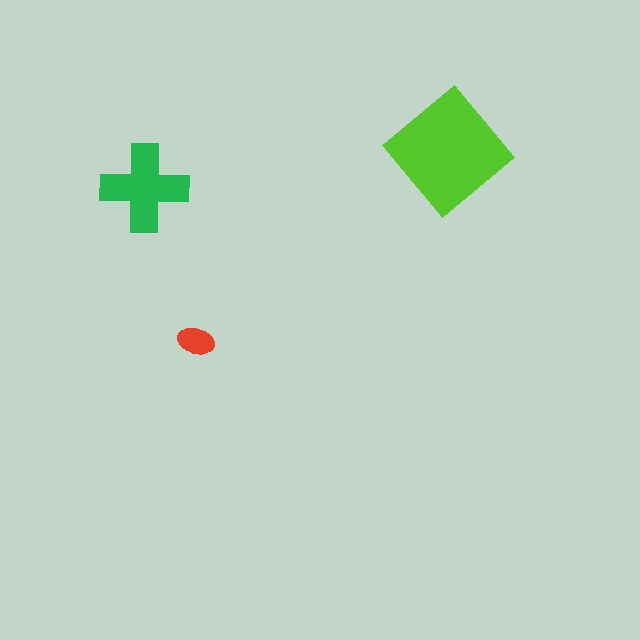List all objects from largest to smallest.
The lime diamond, the green cross, the red ellipse.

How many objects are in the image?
There are 3 objects in the image.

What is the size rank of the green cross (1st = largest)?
2nd.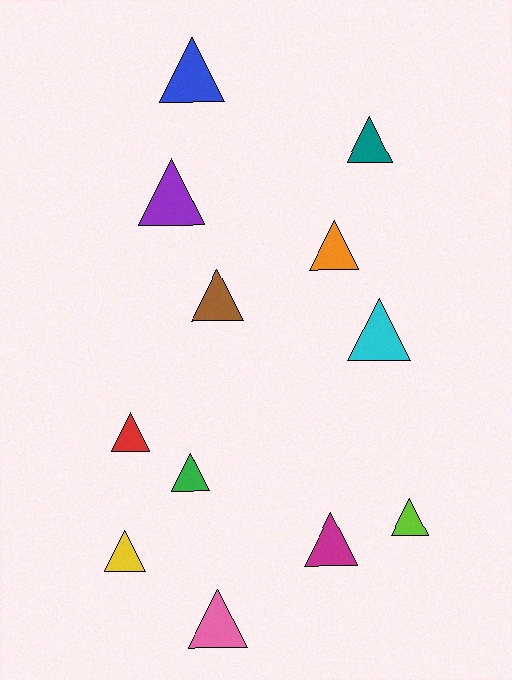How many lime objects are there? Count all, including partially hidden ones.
There is 1 lime object.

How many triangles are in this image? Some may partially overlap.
There are 12 triangles.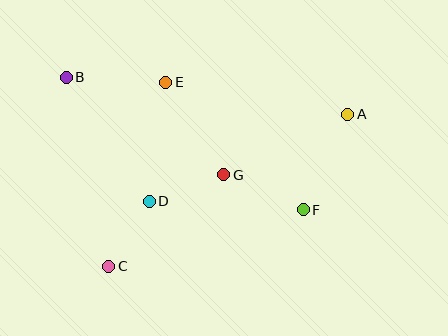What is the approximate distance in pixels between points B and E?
The distance between B and E is approximately 100 pixels.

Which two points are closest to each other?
Points C and D are closest to each other.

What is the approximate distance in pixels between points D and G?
The distance between D and G is approximately 79 pixels.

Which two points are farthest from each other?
Points A and B are farthest from each other.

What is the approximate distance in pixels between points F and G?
The distance between F and G is approximately 87 pixels.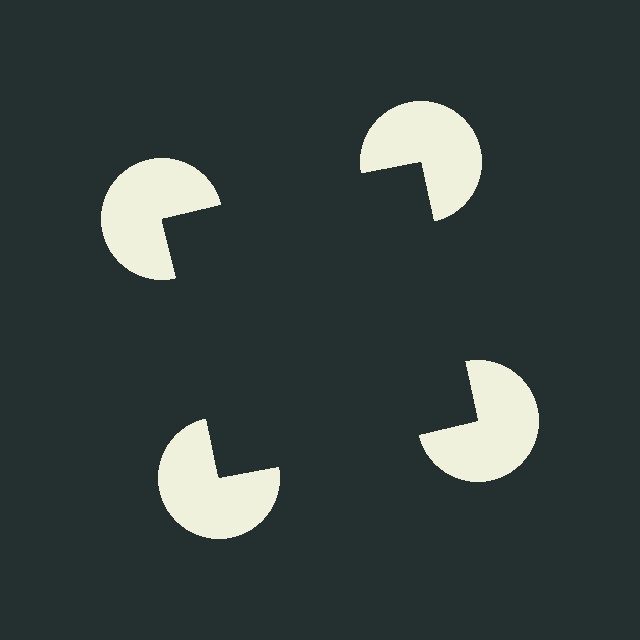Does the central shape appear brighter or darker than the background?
It typically appears slightly darker than the background, even though no actual brightness change is drawn.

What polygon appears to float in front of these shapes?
An illusory square — its edges are inferred from the aligned wedge cuts in the pac-man discs, not physically drawn.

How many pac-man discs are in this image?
There are 4 — one at each vertex of the illusory square.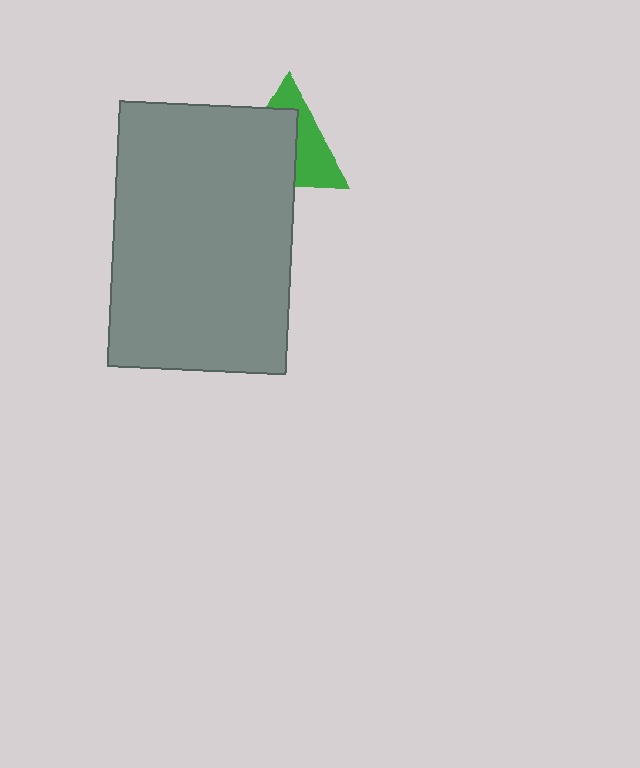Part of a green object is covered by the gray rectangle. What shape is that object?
It is a triangle.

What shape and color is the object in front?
The object in front is a gray rectangle.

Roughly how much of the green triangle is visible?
A small part of it is visible (roughly 44%).